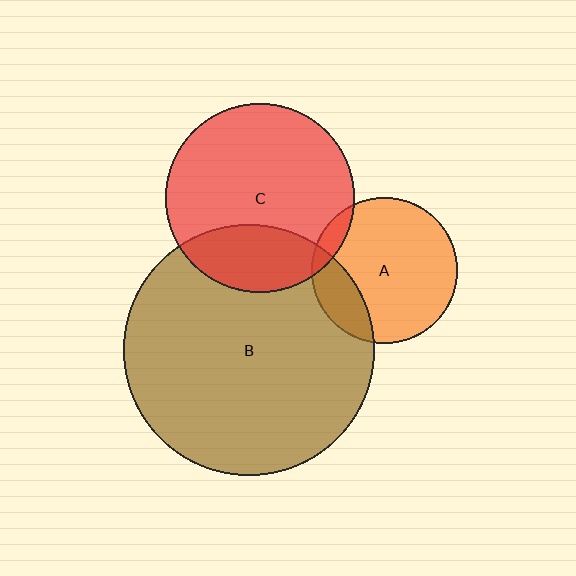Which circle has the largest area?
Circle B (brown).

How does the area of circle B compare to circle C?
Approximately 1.8 times.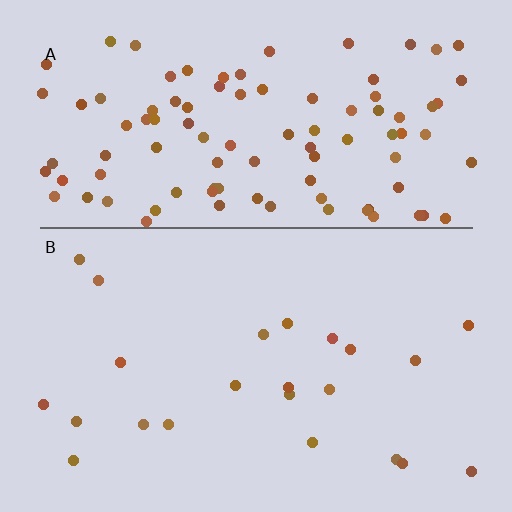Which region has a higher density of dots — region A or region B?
A (the top).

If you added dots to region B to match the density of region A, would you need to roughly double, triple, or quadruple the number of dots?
Approximately quadruple.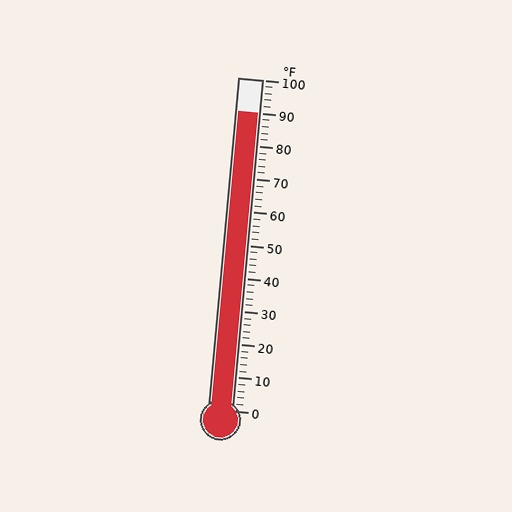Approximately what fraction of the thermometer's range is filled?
The thermometer is filled to approximately 90% of its range.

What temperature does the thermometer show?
The thermometer shows approximately 90°F.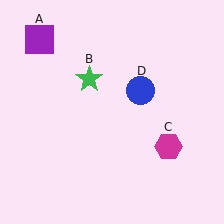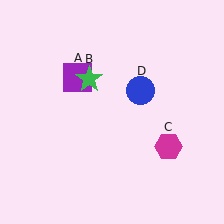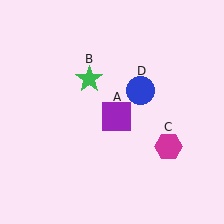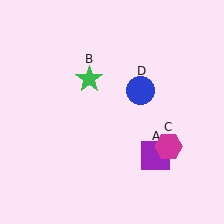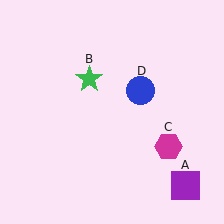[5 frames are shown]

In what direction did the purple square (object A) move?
The purple square (object A) moved down and to the right.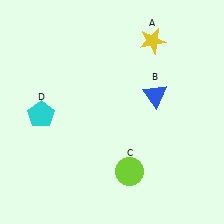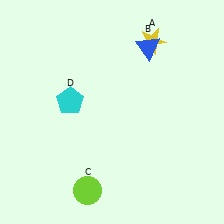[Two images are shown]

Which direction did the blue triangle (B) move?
The blue triangle (B) moved up.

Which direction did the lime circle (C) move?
The lime circle (C) moved left.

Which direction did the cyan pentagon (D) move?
The cyan pentagon (D) moved right.